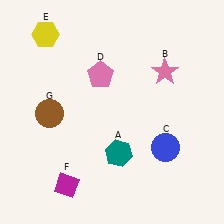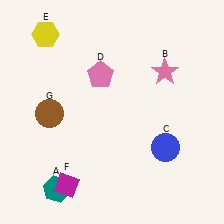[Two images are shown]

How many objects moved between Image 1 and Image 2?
1 object moved between the two images.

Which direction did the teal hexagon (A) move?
The teal hexagon (A) moved left.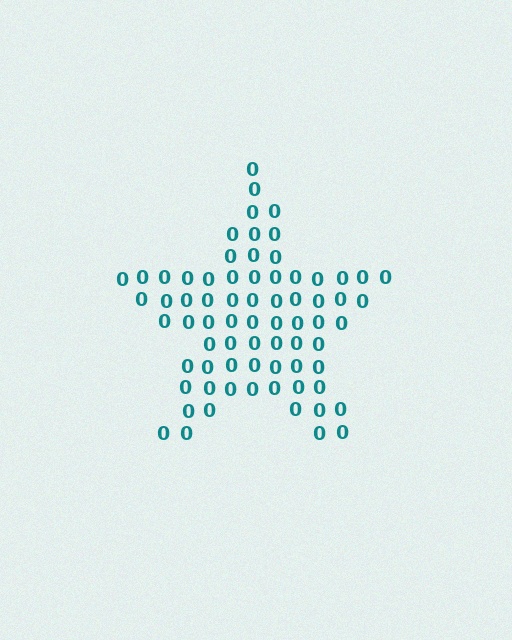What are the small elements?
The small elements are digit 0's.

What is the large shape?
The large shape is a star.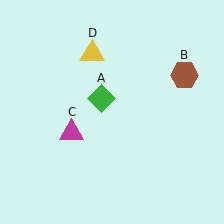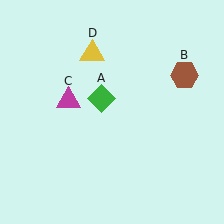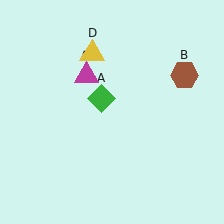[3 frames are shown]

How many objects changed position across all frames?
1 object changed position: magenta triangle (object C).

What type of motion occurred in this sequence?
The magenta triangle (object C) rotated clockwise around the center of the scene.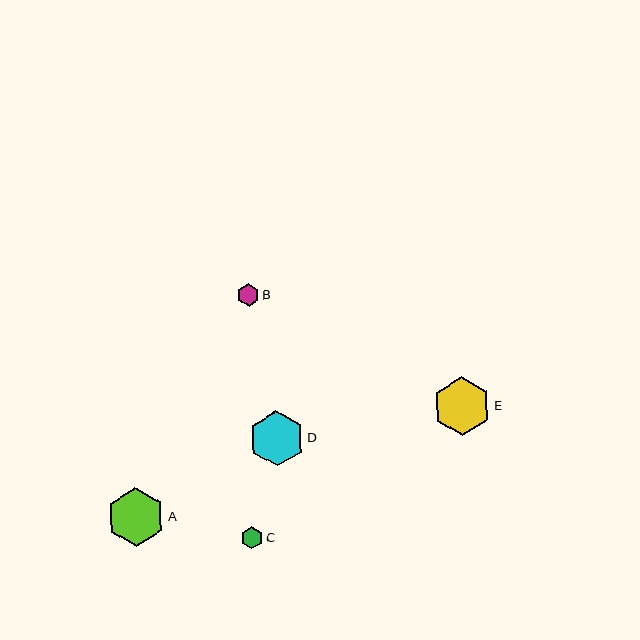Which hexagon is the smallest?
Hexagon C is the smallest with a size of approximately 22 pixels.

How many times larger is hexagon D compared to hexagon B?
Hexagon D is approximately 2.5 times the size of hexagon B.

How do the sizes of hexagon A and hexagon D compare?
Hexagon A and hexagon D are approximately the same size.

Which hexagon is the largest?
Hexagon E is the largest with a size of approximately 59 pixels.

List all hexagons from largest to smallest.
From largest to smallest: E, A, D, B, C.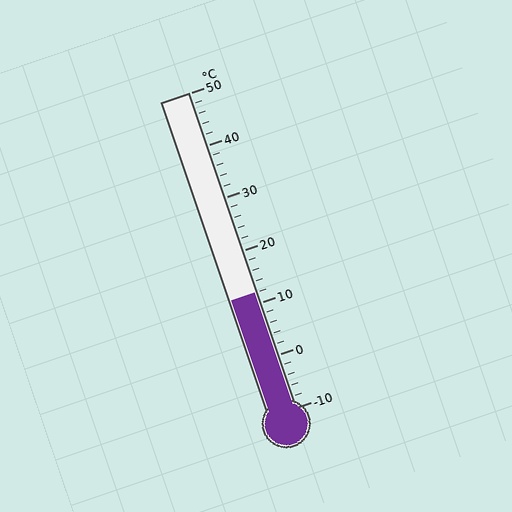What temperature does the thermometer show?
The thermometer shows approximately 12°C.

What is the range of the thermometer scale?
The thermometer scale ranges from -10°C to 50°C.